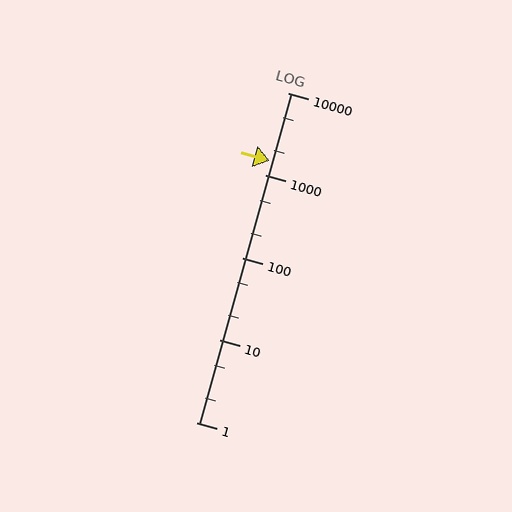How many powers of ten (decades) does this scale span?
The scale spans 4 decades, from 1 to 10000.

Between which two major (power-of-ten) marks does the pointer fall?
The pointer is between 1000 and 10000.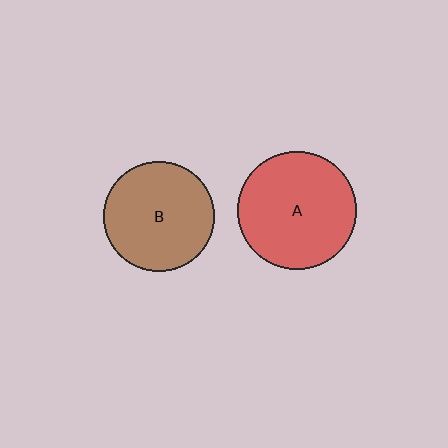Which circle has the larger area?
Circle A (red).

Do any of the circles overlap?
No, none of the circles overlap.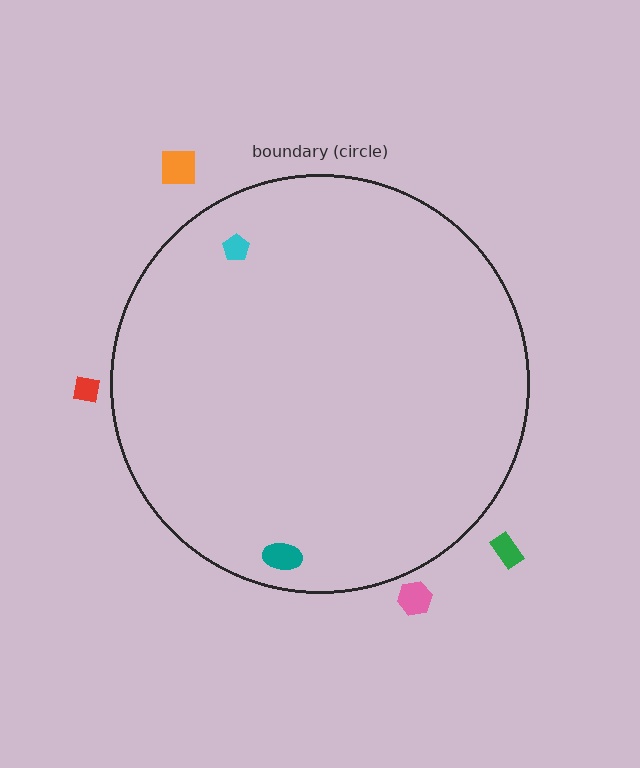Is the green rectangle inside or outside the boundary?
Outside.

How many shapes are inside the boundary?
2 inside, 4 outside.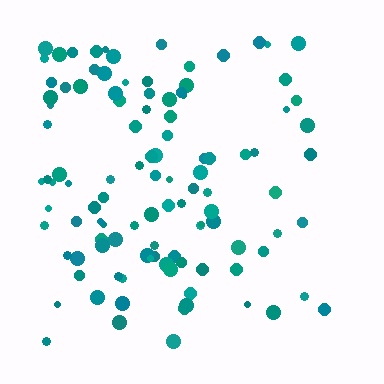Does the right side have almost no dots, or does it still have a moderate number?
Still a moderate number, just noticeably fewer than the left.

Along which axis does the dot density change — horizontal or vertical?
Horizontal.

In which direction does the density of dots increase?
From right to left, with the left side densest.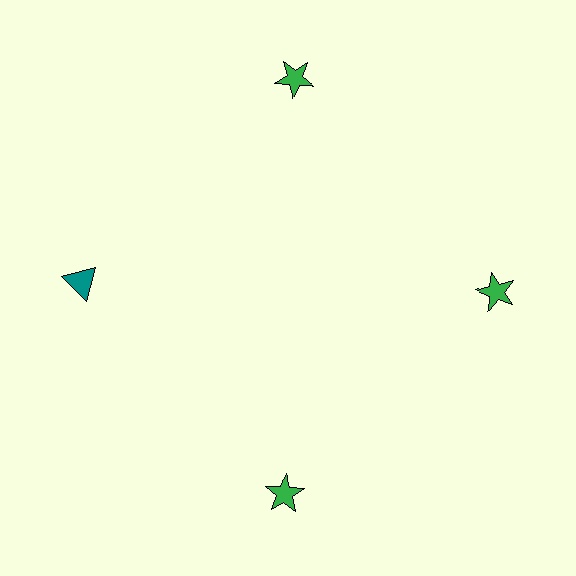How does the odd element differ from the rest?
It differs in both color (teal instead of green) and shape (triangle instead of star).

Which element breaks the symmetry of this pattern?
The teal triangle at roughly the 9 o'clock position breaks the symmetry. All other shapes are green stars.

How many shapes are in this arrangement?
There are 4 shapes arranged in a ring pattern.